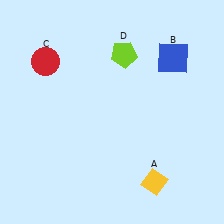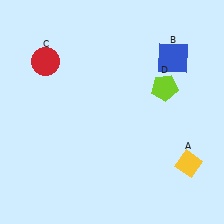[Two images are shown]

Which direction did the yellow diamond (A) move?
The yellow diamond (A) moved right.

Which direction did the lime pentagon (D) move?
The lime pentagon (D) moved right.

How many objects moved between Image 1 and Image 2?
2 objects moved between the two images.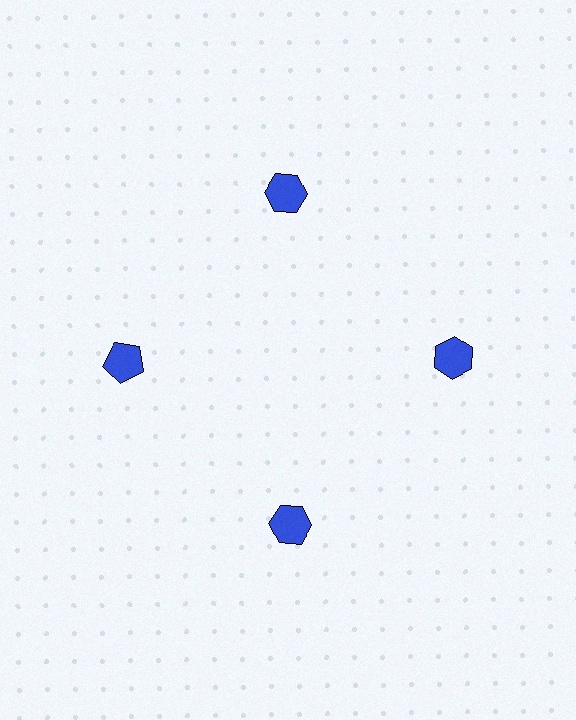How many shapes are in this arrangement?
There are 4 shapes arranged in a ring pattern.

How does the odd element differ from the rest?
It has a different shape: pentagon instead of hexagon.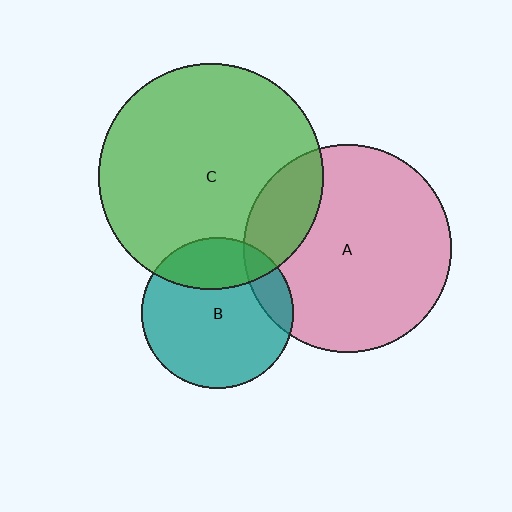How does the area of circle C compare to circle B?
Approximately 2.2 times.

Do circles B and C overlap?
Yes.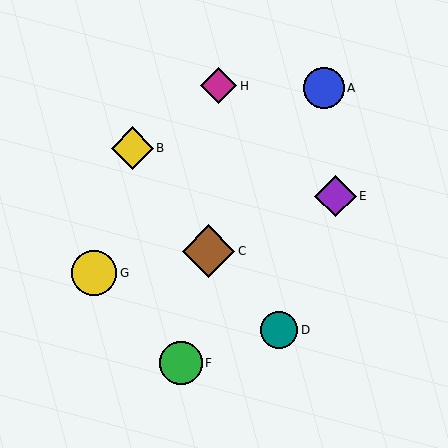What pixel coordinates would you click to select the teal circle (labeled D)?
Click at (279, 330) to select the teal circle D.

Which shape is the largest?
The brown diamond (labeled C) is the largest.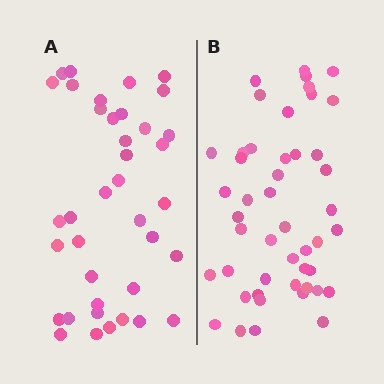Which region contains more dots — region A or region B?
Region B (the right region) has more dots.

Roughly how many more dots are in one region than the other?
Region B has roughly 8 or so more dots than region A.